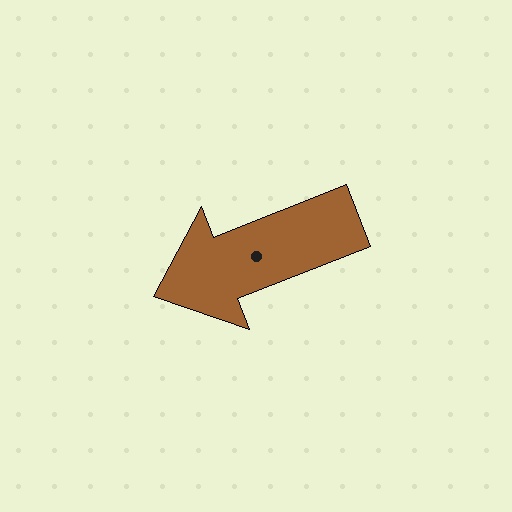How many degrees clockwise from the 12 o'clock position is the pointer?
Approximately 249 degrees.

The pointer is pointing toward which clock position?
Roughly 8 o'clock.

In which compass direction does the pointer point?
West.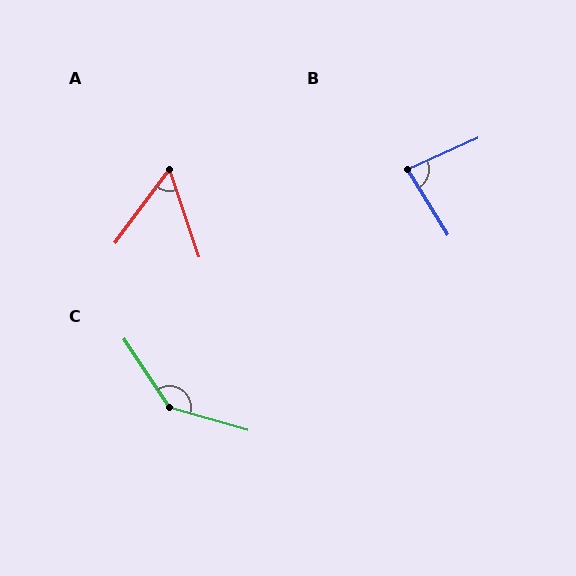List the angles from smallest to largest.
A (55°), B (82°), C (140°).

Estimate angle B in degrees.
Approximately 82 degrees.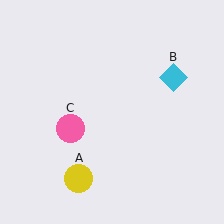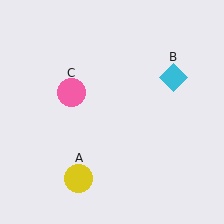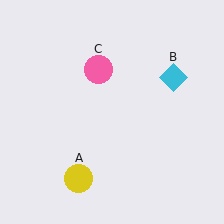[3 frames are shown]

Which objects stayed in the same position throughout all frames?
Yellow circle (object A) and cyan diamond (object B) remained stationary.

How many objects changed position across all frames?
1 object changed position: pink circle (object C).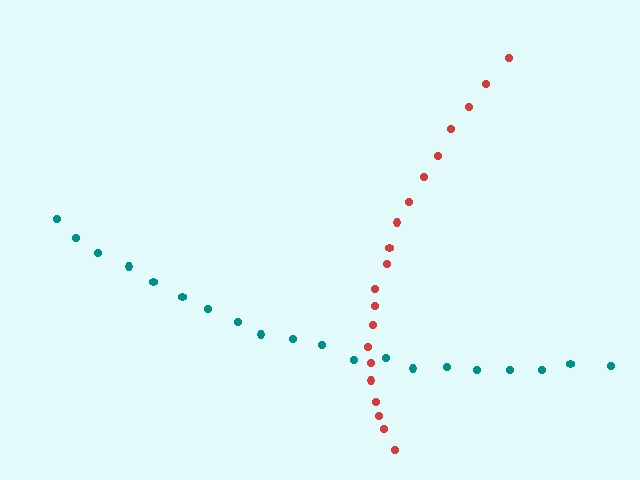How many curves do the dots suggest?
There are 2 distinct paths.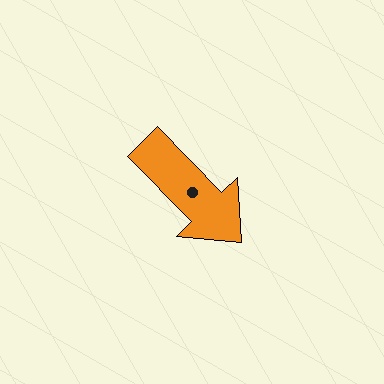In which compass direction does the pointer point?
Southeast.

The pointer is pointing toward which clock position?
Roughly 5 o'clock.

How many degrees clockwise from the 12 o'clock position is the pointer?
Approximately 136 degrees.